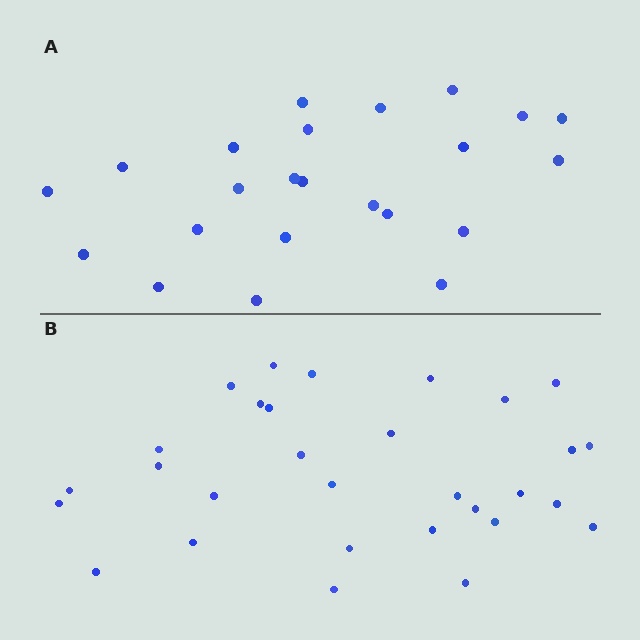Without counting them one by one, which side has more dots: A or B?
Region B (the bottom region) has more dots.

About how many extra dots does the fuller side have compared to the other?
Region B has roughly 8 or so more dots than region A.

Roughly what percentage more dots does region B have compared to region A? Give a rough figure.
About 30% more.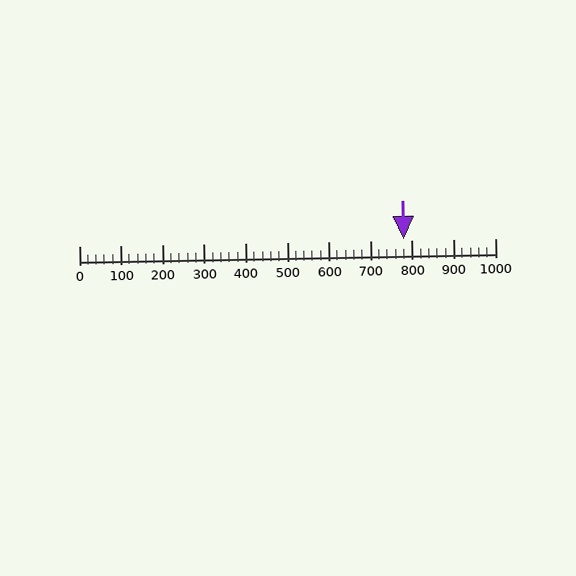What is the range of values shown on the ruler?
The ruler shows values from 0 to 1000.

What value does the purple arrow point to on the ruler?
The purple arrow points to approximately 780.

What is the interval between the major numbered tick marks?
The major tick marks are spaced 100 units apart.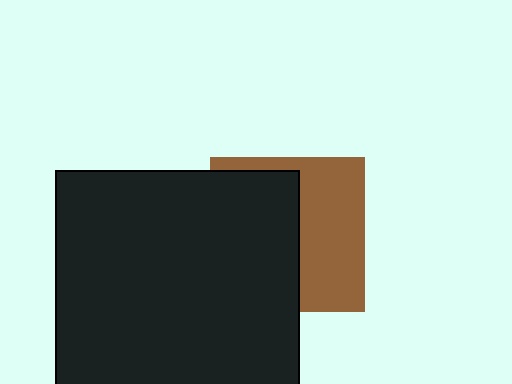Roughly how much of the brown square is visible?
About half of it is visible (roughly 47%).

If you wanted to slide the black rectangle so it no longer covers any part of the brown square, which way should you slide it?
Slide it left — that is the most direct way to separate the two shapes.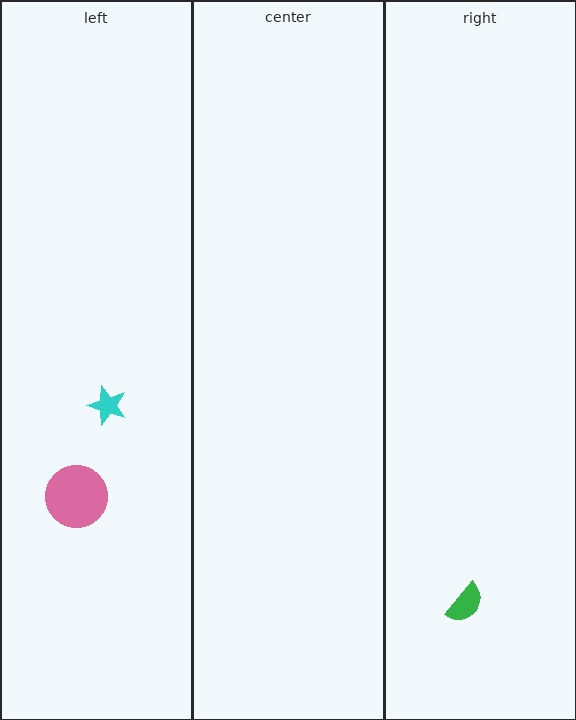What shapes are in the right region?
The green semicircle.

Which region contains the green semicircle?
The right region.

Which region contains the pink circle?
The left region.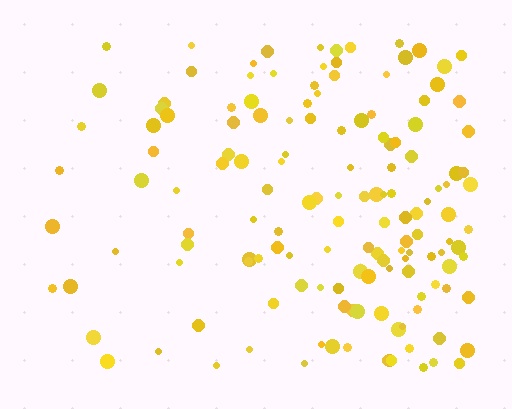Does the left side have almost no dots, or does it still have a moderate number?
Still a moderate number, just noticeably fewer than the right.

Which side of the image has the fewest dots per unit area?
The left.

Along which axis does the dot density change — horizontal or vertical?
Horizontal.